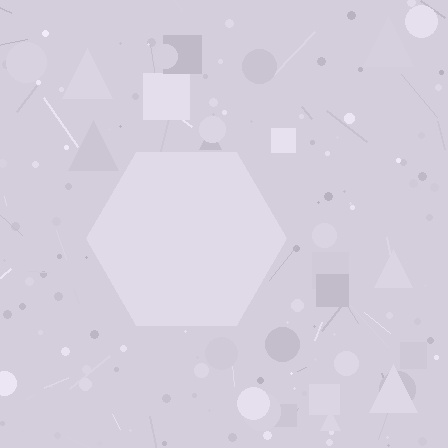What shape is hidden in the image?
A hexagon is hidden in the image.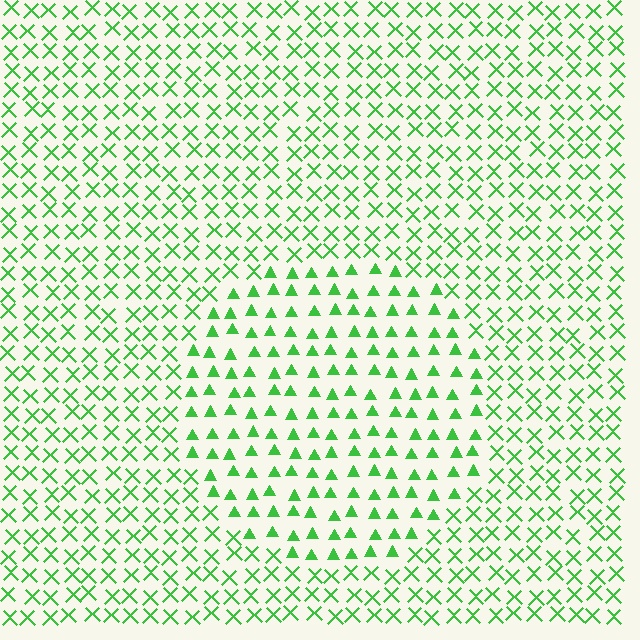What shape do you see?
I see a circle.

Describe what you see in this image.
The image is filled with small green elements arranged in a uniform grid. A circle-shaped region contains triangles, while the surrounding area contains X marks. The boundary is defined purely by the change in element shape.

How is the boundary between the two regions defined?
The boundary is defined by a change in element shape: triangles inside vs. X marks outside. All elements share the same color and spacing.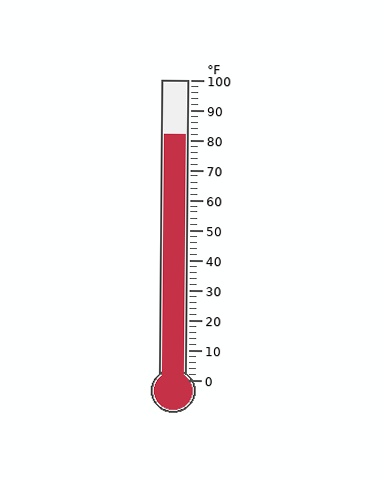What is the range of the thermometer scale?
The thermometer scale ranges from 0°F to 100°F.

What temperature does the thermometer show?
The thermometer shows approximately 82°F.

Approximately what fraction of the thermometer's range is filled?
The thermometer is filled to approximately 80% of its range.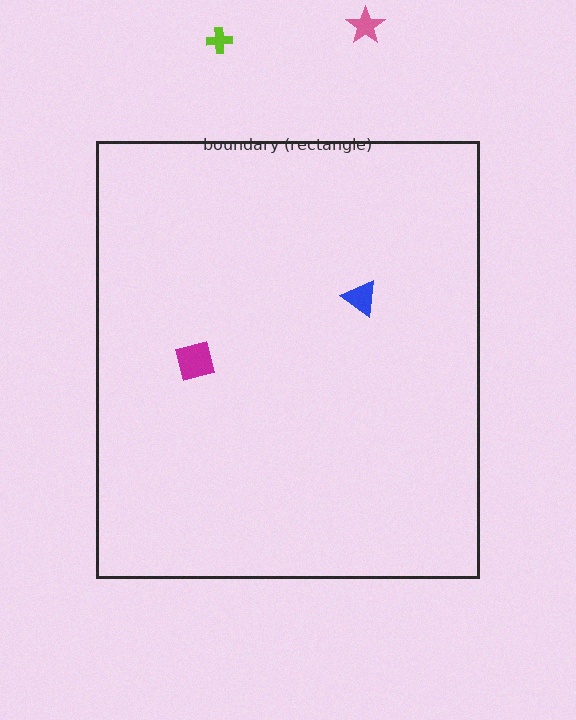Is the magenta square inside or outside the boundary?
Inside.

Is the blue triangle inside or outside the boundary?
Inside.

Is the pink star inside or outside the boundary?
Outside.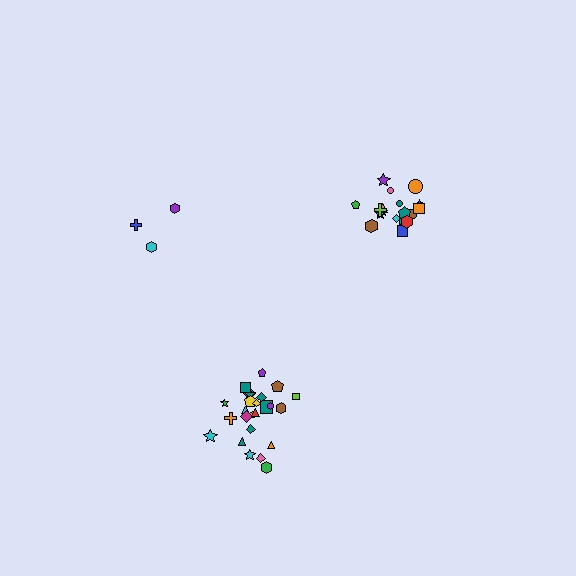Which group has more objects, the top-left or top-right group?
The top-right group.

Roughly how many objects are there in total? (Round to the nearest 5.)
Roughly 45 objects in total.